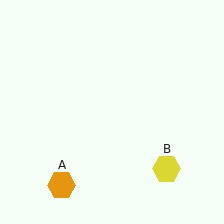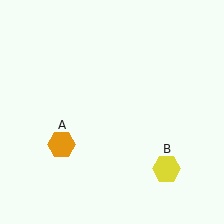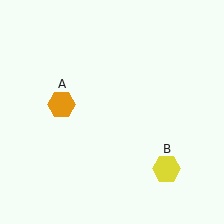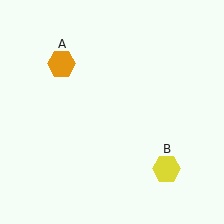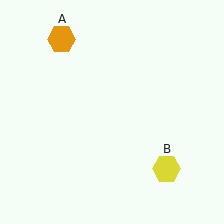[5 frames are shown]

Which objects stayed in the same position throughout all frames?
Yellow hexagon (object B) remained stationary.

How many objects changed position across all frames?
1 object changed position: orange hexagon (object A).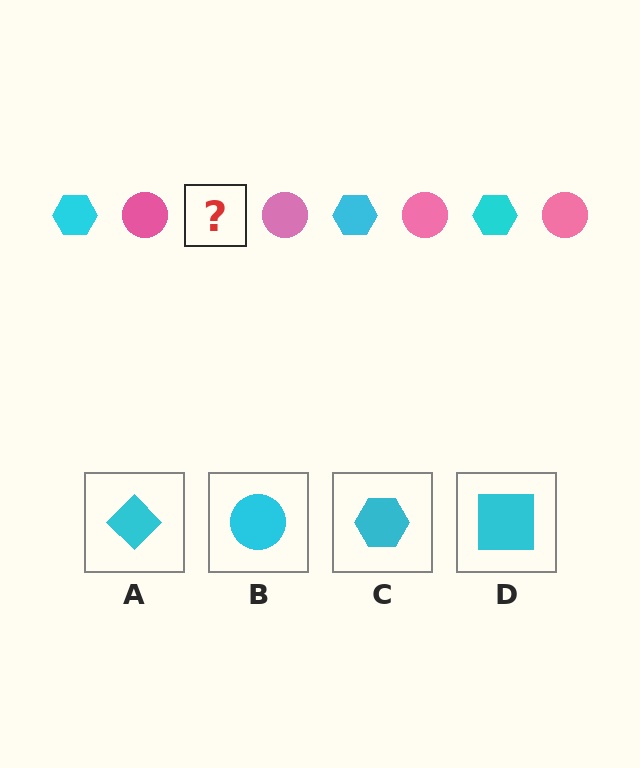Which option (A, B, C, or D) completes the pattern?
C.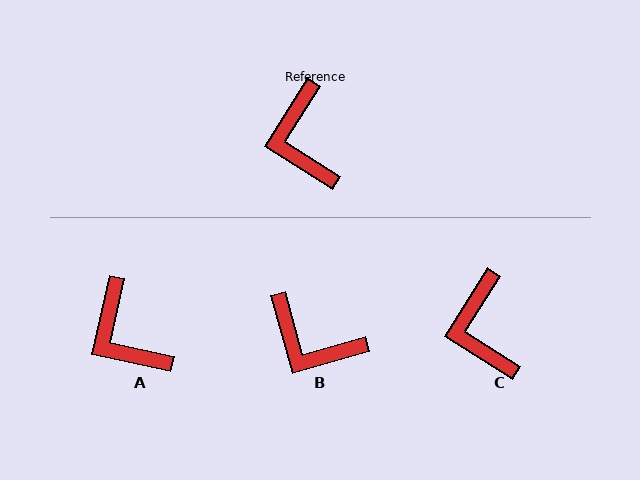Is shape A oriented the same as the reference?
No, it is off by about 20 degrees.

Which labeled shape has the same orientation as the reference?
C.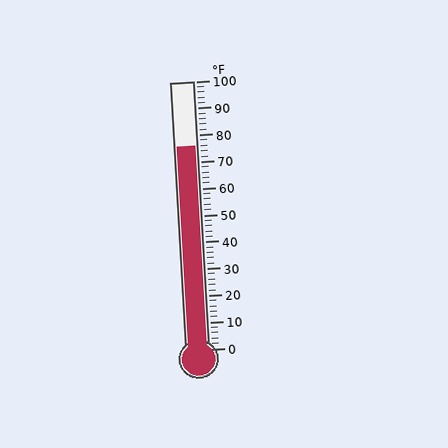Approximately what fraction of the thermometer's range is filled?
The thermometer is filled to approximately 75% of its range.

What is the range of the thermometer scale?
The thermometer scale ranges from 0°F to 100°F.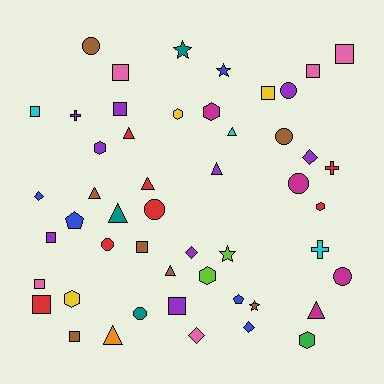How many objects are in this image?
There are 50 objects.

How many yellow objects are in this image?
There are 3 yellow objects.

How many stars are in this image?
There are 4 stars.